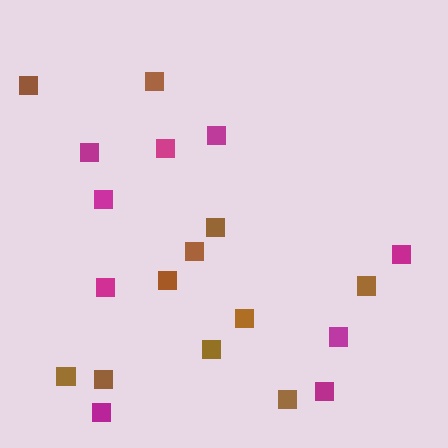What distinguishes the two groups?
There are 2 groups: one group of brown squares (11) and one group of magenta squares (9).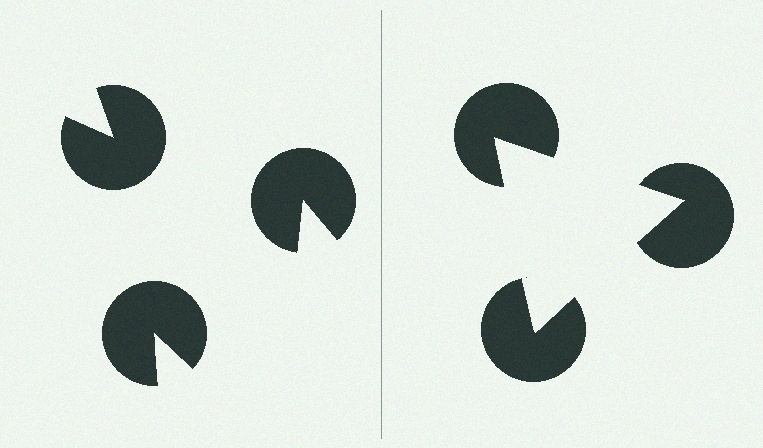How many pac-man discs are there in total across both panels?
6 — 3 on each side.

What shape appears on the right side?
An illusory triangle.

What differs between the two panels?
The pac-man discs are positioned identically on both sides; only the wedge orientations differ. On the right they align to a triangle; on the left they are misaligned.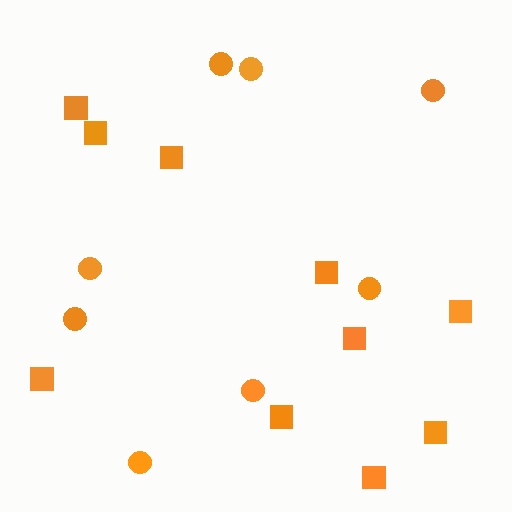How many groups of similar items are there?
There are 2 groups: one group of circles (8) and one group of squares (10).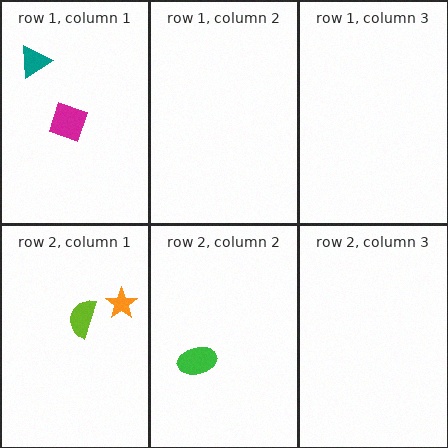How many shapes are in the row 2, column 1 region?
2.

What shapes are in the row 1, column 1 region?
The magenta diamond, the teal triangle.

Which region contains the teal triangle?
The row 1, column 1 region.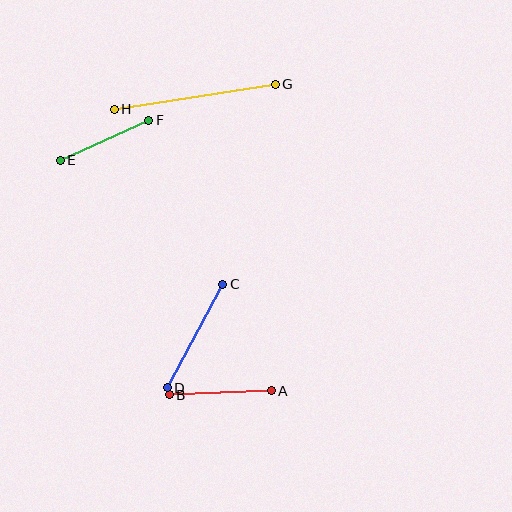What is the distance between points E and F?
The distance is approximately 97 pixels.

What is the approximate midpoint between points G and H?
The midpoint is at approximately (195, 97) pixels.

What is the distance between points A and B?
The distance is approximately 102 pixels.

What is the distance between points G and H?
The distance is approximately 163 pixels.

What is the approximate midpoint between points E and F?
The midpoint is at approximately (105, 140) pixels.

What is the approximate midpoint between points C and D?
The midpoint is at approximately (195, 336) pixels.